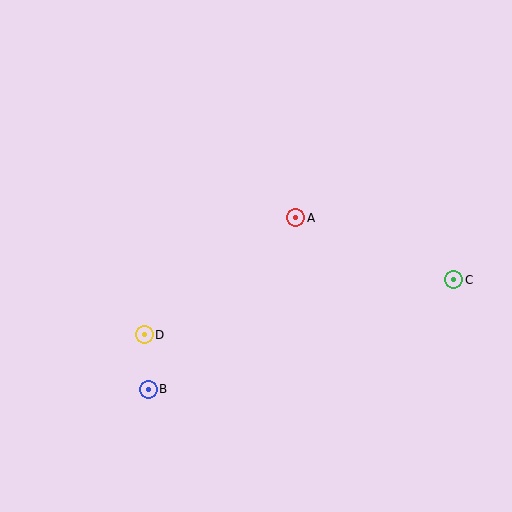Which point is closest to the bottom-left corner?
Point B is closest to the bottom-left corner.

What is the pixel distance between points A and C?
The distance between A and C is 170 pixels.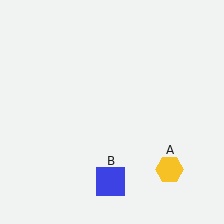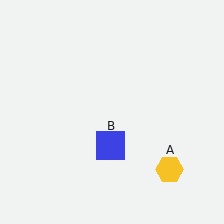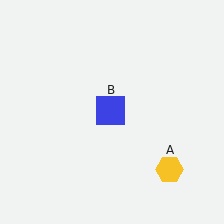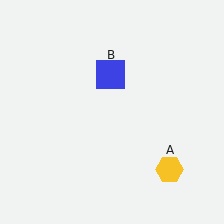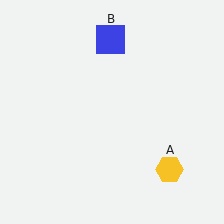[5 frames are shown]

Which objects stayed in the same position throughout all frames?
Yellow hexagon (object A) remained stationary.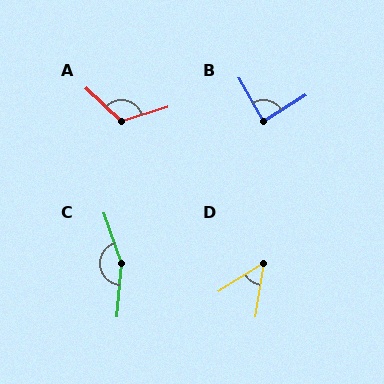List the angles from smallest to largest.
D (49°), B (87°), A (119°), C (157°).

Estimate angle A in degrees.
Approximately 119 degrees.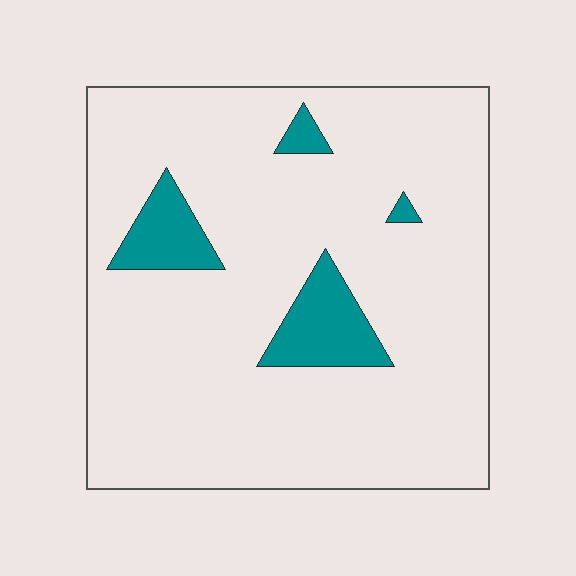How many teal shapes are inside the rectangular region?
4.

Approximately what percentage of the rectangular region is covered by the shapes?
Approximately 10%.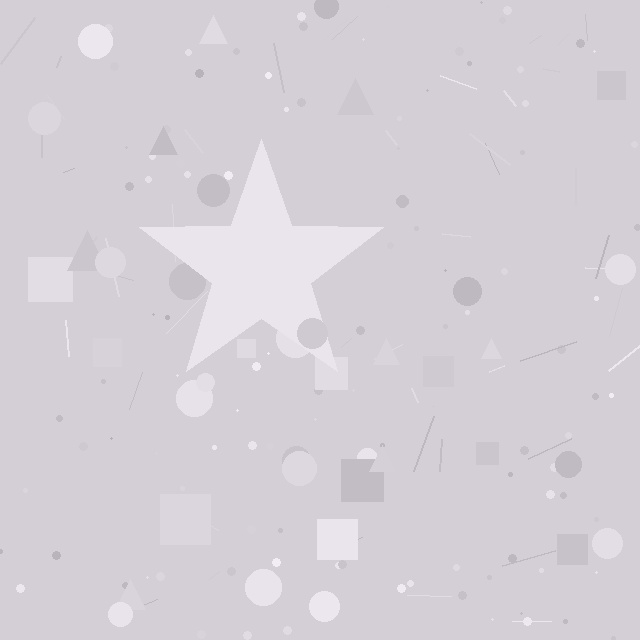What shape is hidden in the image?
A star is hidden in the image.